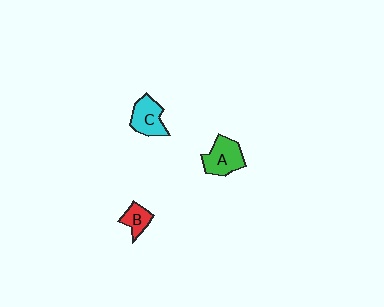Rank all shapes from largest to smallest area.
From largest to smallest: A (green), C (cyan), B (red).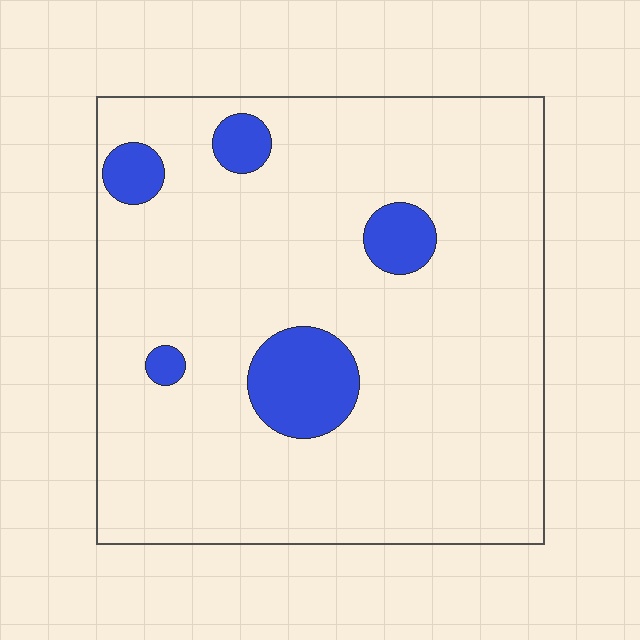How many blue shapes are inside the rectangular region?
5.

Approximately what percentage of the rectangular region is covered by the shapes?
Approximately 10%.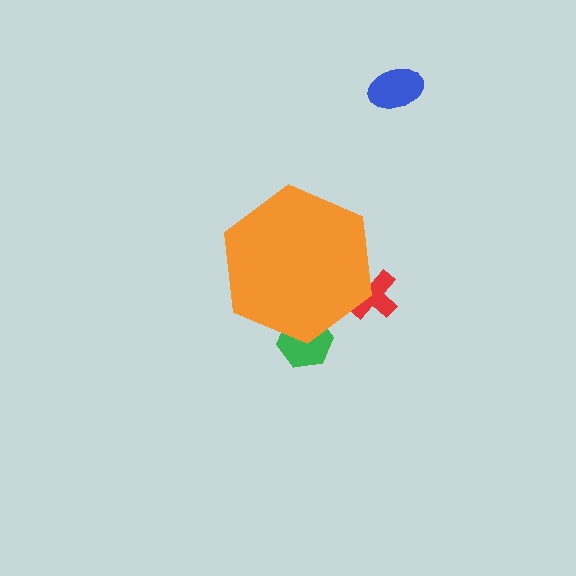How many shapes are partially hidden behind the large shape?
2 shapes are partially hidden.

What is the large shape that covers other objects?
An orange hexagon.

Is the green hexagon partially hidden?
Yes, the green hexagon is partially hidden behind the orange hexagon.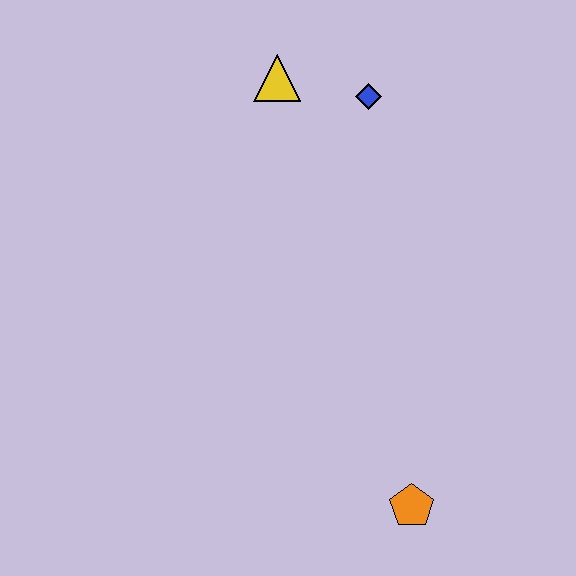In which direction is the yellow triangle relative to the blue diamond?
The yellow triangle is to the left of the blue diamond.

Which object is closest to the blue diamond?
The yellow triangle is closest to the blue diamond.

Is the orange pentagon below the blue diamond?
Yes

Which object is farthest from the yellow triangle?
The orange pentagon is farthest from the yellow triangle.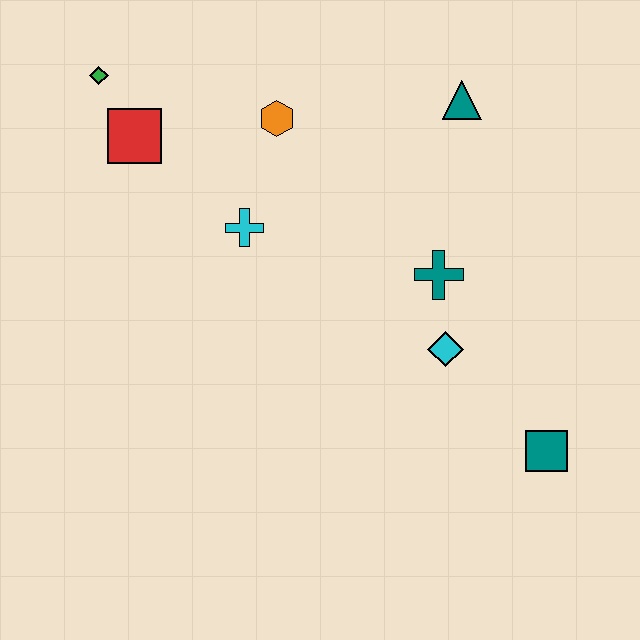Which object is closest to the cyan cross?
The orange hexagon is closest to the cyan cross.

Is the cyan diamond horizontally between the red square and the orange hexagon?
No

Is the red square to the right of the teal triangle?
No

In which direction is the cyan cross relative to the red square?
The cyan cross is to the right of the red square.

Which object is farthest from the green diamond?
The teal square is farthest from the green diamond.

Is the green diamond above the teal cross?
Yes